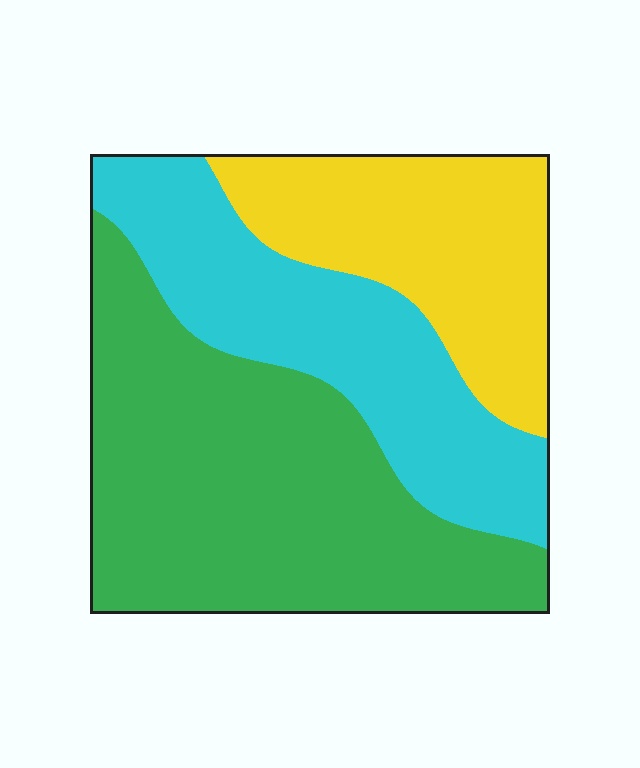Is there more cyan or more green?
Green.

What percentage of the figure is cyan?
Cyan takes up between a sixth and a third of the figure.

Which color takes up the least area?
Yellow, at roughly 25%.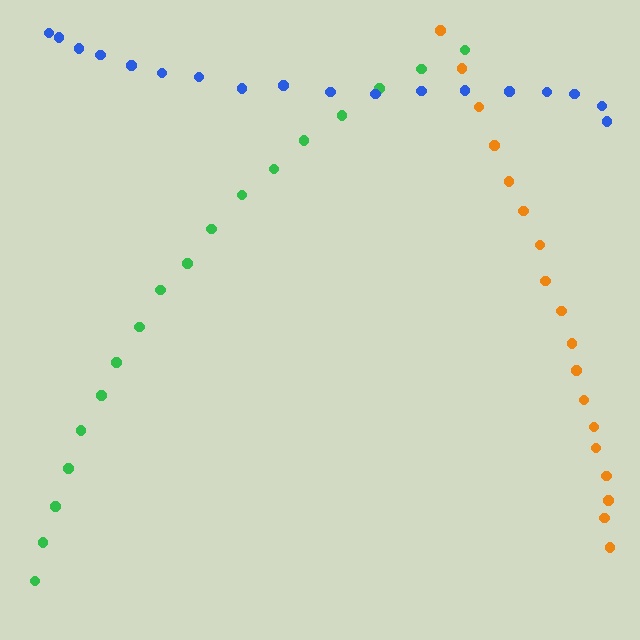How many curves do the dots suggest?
There are 3 distinct paths.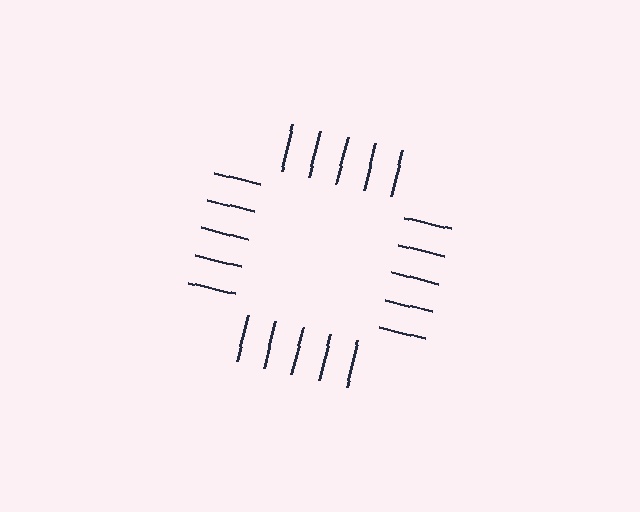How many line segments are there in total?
20 — 5 along each of the 4 edges.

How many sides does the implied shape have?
4 sides — the line-ends trace a square.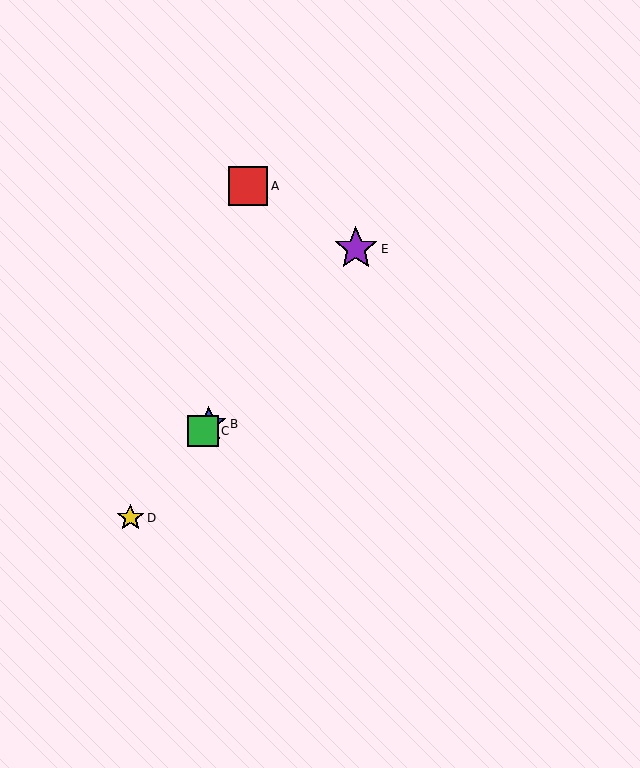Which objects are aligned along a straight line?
Objects B, C, D, E are aligned along a straight line.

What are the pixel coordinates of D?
Object D is at (130, 518).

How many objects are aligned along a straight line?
4 objects (B, C, D, E) are aligned along a straight line.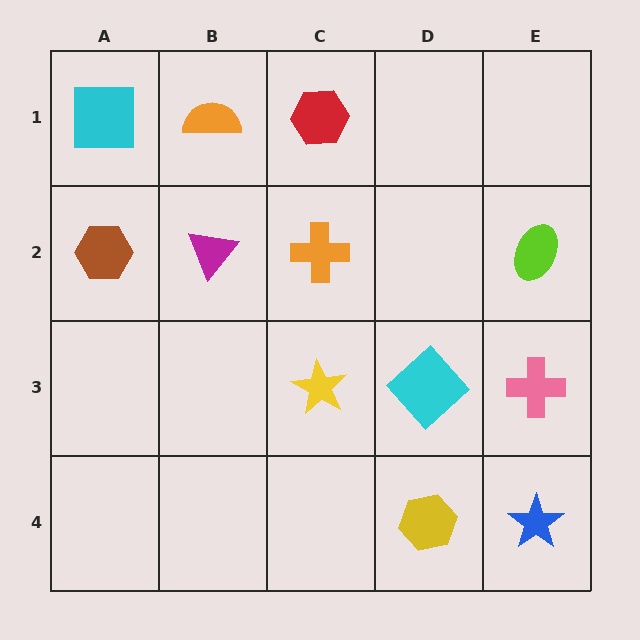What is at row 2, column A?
A brown hexagon.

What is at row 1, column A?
A cyan square.